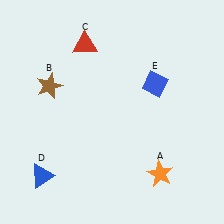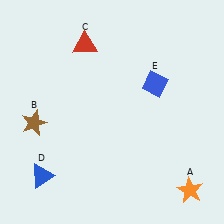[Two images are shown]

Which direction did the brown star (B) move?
The brown star (B) moved down.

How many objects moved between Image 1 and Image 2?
2 objects moved between the two images.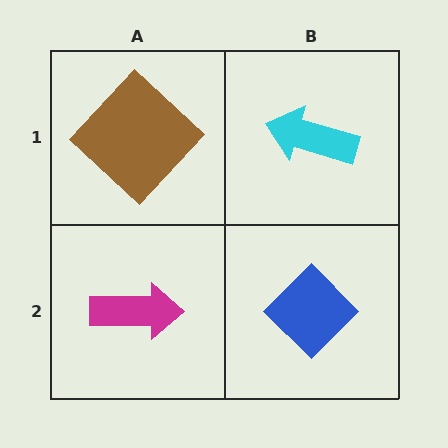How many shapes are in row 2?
2 shapes.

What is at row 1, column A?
A brown diamond.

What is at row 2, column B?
A blue diamond.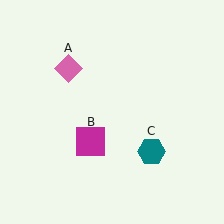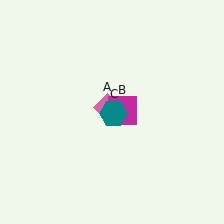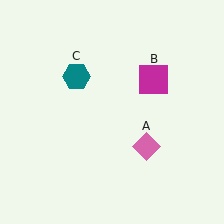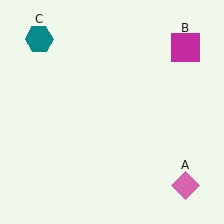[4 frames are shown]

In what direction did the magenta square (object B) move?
The magenta square (object B) moved up and to the right.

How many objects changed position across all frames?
3 objects changed position: pink diamond (object A), magenta square (object B), teal hexagon (object C).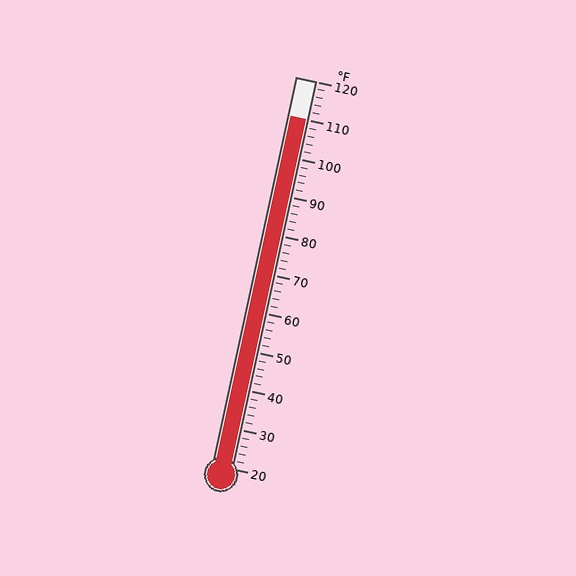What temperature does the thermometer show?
The thermometer shows approximately 110°F.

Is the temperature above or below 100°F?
The temperature is above 100°F.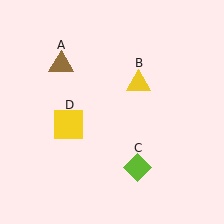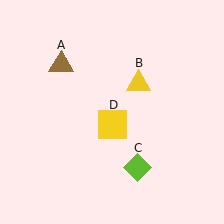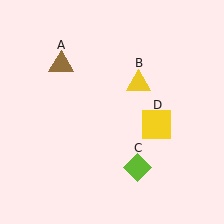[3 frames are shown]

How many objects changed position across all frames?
1 object changed position: yellow square (object D).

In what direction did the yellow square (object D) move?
The yellow square (object D) moved right.